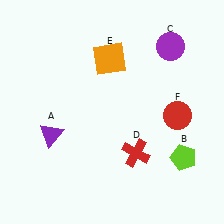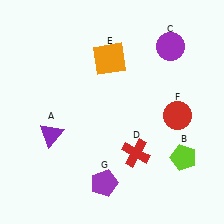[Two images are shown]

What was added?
A purple pentagon (G) was added in Image 2.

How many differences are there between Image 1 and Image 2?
There is 1 difference between the two images.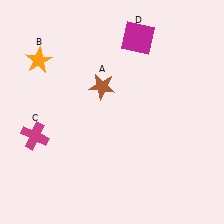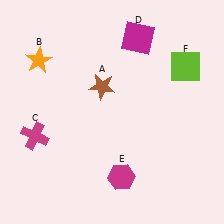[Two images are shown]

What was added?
A magenta hexagon (E), a lime square (F) were added in Image 2.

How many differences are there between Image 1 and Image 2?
There are 2 differences between the two images.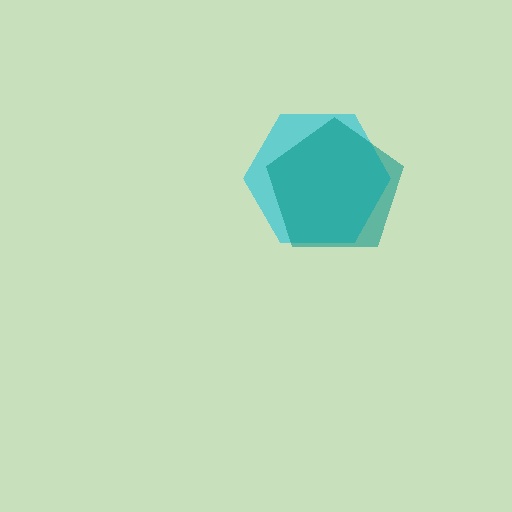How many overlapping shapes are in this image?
There are 2 overlapping shapes in the image.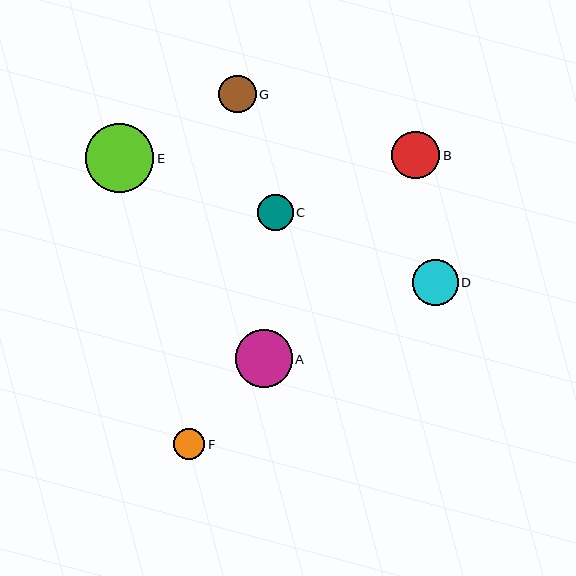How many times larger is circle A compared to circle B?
Circle A is approximately 1.2 times the size of circle B.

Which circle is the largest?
Circle E is the largest with a size of approximately 69 pixels.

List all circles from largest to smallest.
From largest to smallest: E, A, B, D, G, C, F.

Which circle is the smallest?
Circle F is the smallest with a size of approximately 31 pixels.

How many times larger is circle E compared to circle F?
Circle E is approximately 2.2 times the size of circle F.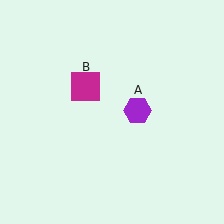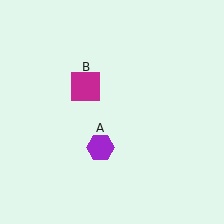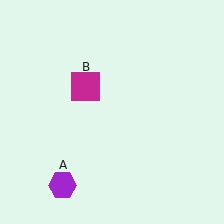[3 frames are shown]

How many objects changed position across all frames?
1 object changed position: purple hexagon (object A).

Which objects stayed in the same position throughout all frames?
Magenta square (object B) remained stationary.